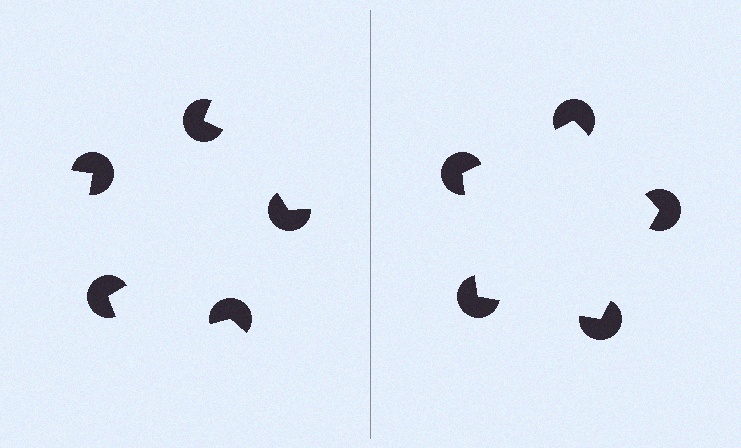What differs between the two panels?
The pac-man discs are positioned identically on both sides; only the wedge orientations differ. On the right they align to a pentagon; on the left they are misaligned.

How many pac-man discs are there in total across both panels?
10 — 5 on each side.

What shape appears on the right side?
An illusory pentagon.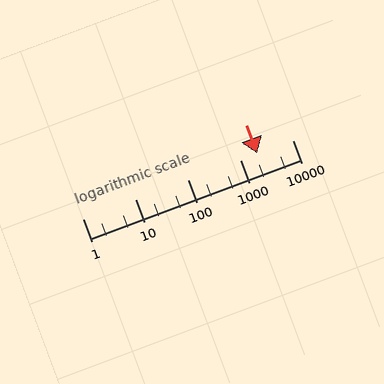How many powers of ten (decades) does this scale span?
The scale spans 4 decades, from 1 to 10000.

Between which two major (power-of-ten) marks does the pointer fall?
The pointer is between 1000 and 10000.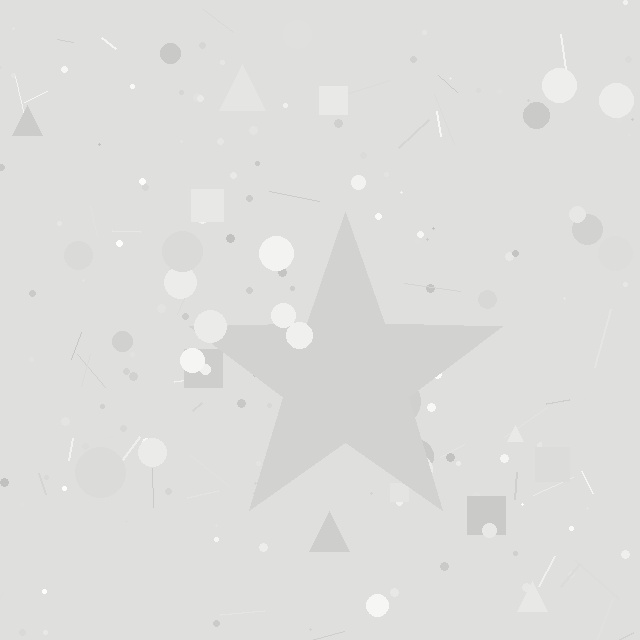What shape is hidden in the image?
A star is hidden in the image.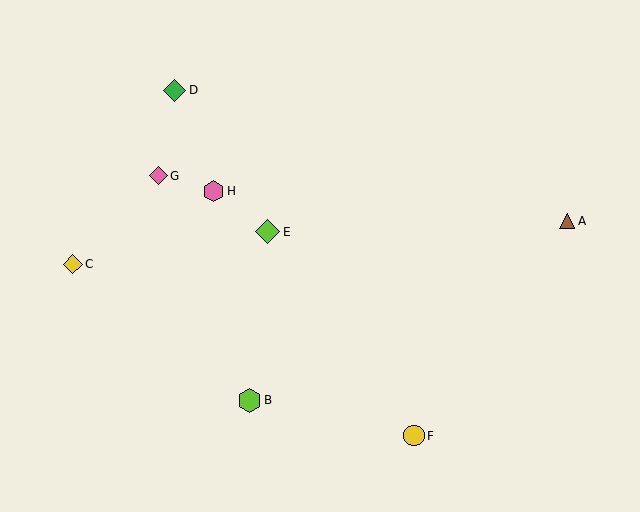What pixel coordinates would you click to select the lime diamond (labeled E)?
Click at (268, 232) to select the lime diamond E.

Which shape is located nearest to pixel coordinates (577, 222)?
The brown triangle (labeled A) at (567, 221) is nearest to that location.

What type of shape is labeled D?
Shape D is a green diamond.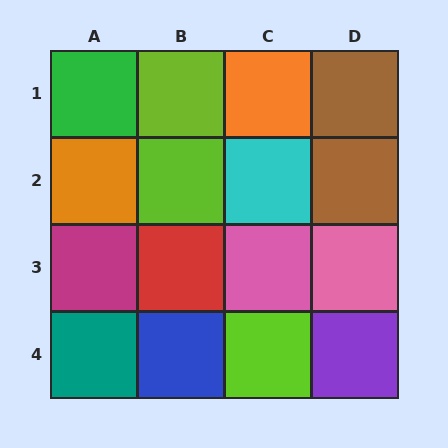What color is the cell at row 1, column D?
Brown.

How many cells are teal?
1 cell is teal.